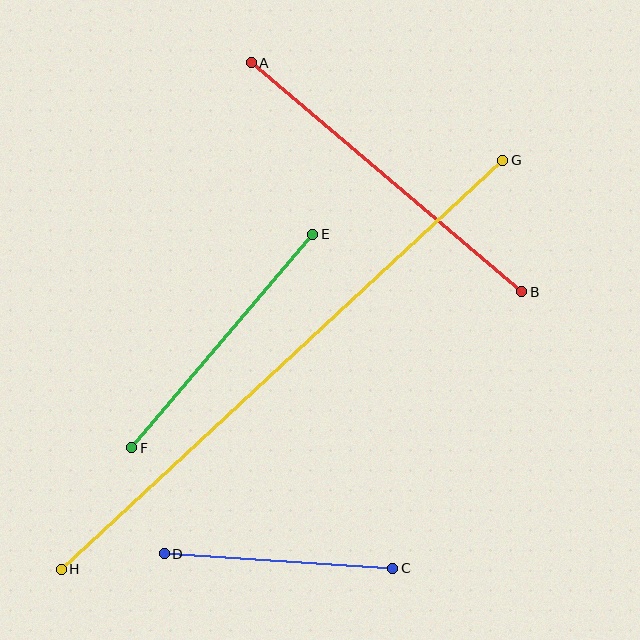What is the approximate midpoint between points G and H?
The midpoint is at approximately (282, 365) pixels.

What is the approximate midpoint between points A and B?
The midpoint is at approximately (387, 177) pixels.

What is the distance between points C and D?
The distance is approximately 229 pixels.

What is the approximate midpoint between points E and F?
The midpoint is at approximately (222, 341) pixels.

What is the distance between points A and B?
The distance is approximately 355 pixels.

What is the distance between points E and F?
The distance is approximately 280 pixels.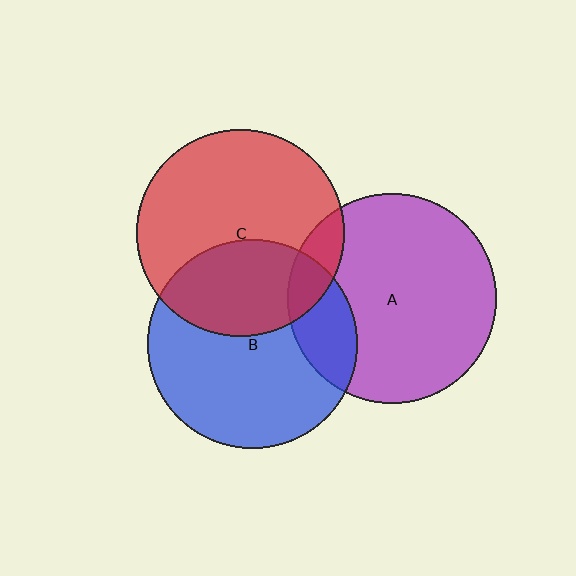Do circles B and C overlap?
Yes.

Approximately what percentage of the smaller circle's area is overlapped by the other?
Approximately 35%.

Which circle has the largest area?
Circle A (purple).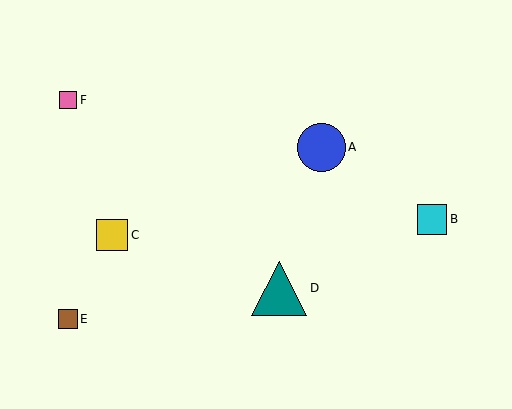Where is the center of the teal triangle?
The center of the teal triangle is at (279, 288).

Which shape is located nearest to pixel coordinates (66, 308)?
The brown square (labeled E) at (68, 319) is nearest to that location.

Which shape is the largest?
The teal triangle (labeled D) is the largest.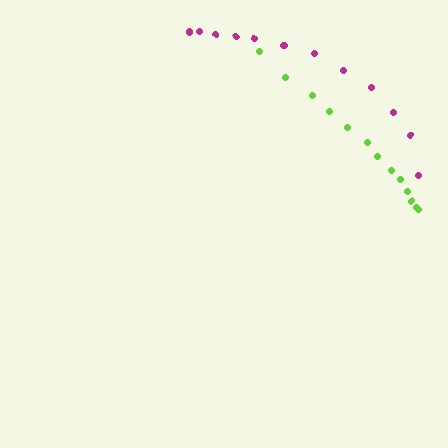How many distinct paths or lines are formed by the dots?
There are 2 distinct paths.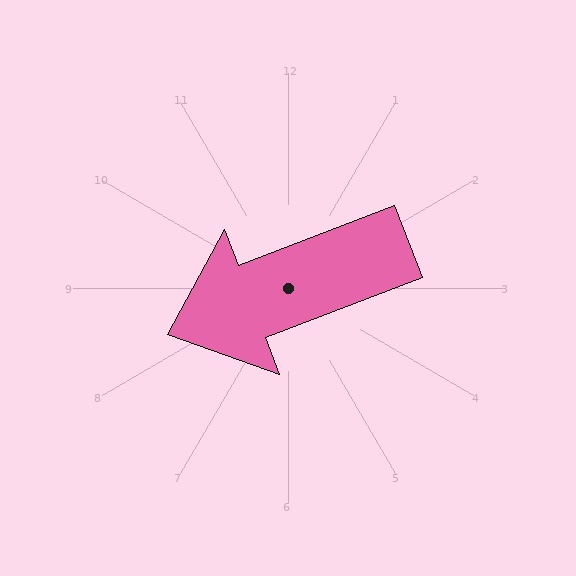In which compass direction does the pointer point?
West.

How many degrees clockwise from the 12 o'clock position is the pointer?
Approximately 249 degrees.